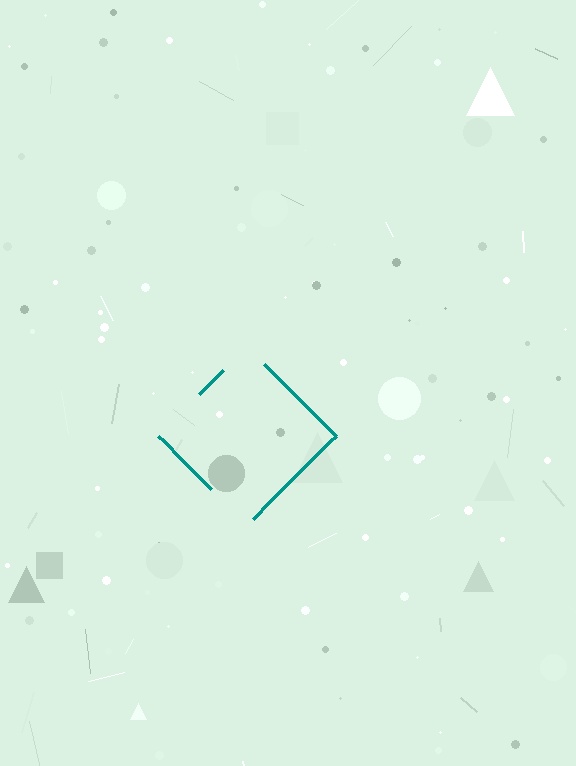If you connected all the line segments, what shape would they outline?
They would outline a diamond.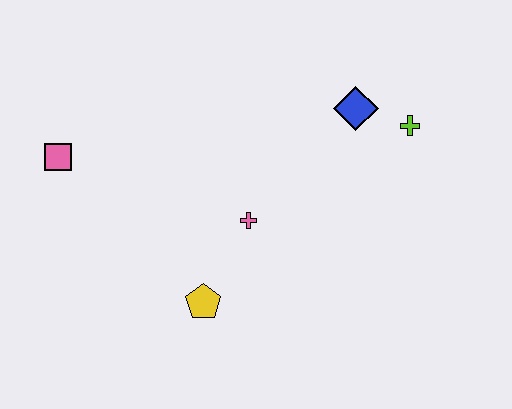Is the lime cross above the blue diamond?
No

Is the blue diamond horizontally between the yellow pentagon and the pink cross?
No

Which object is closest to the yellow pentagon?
The pink cross is closest to the yellow pentagon.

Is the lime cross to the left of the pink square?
No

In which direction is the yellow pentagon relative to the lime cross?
The yellow pentagon is to the left of the lime cross.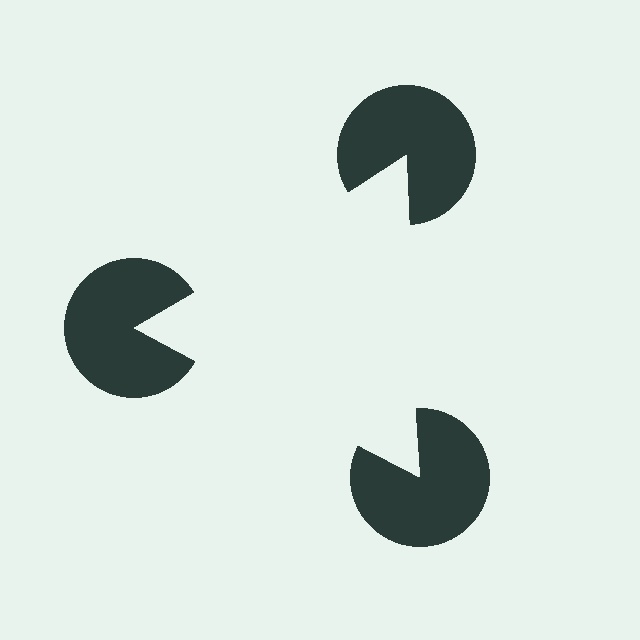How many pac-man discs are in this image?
There are 3 — one at each vertex of the illusory triangle.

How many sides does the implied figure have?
3 sides.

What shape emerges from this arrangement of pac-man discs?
An illusory triangle — its edges are inferred from the aligned wedge cuts in the pac-man discs, not physically drawn.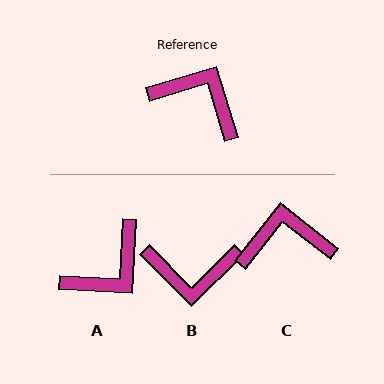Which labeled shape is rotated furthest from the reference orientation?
B, about 152 degrees away.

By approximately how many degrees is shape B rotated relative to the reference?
Approximately 152 degrees clockwise.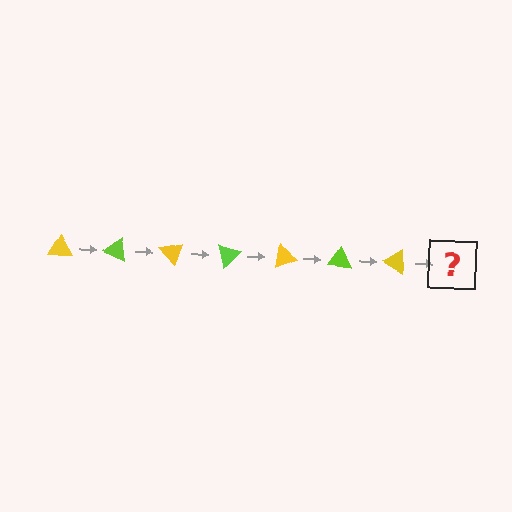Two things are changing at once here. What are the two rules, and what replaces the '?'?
The two rules are that it rotates 25 degrees each step and the color cycles through yellow and lime. The '?' should be a lime triangle, rotated 175 degrees from the start.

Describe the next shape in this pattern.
It should be a lime triangle, rotated 175 degrees from the start.